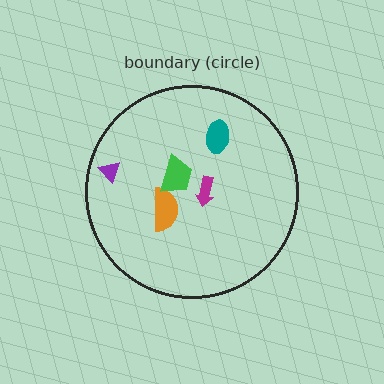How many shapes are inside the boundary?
5 inside, 0 outside.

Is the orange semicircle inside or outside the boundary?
Inside.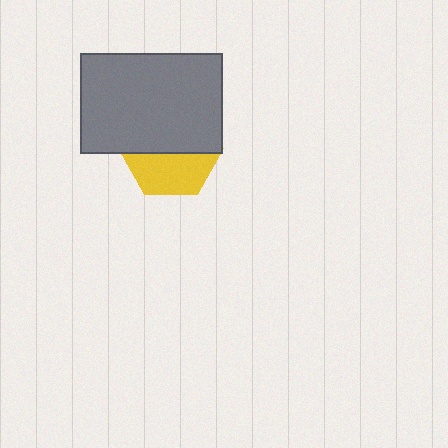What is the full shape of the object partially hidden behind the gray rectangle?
The partially hidden object is a yellow hexagon.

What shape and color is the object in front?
The object in front is a gray rectangle.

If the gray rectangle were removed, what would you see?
You would see the complete yellow hexagon.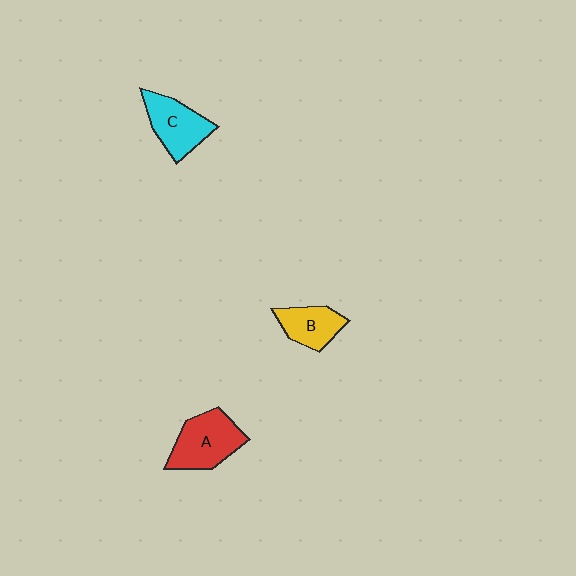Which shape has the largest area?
Shape A (red).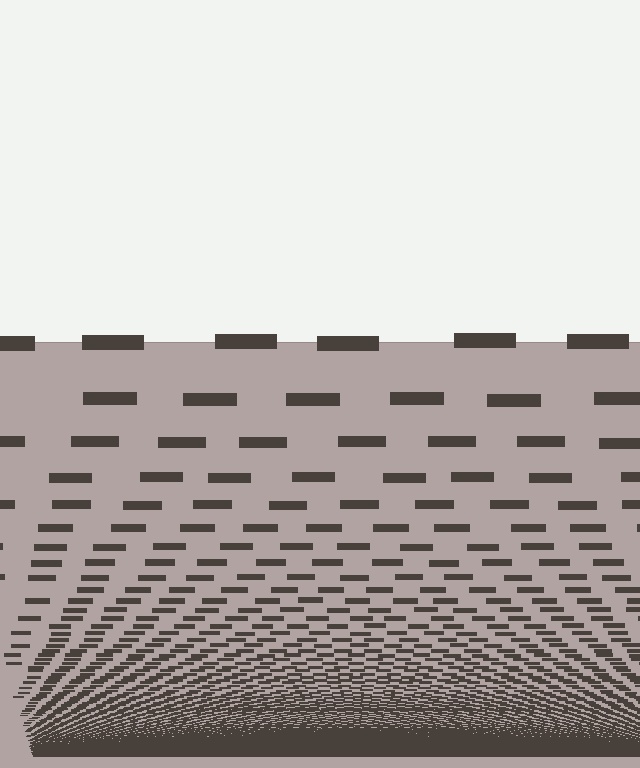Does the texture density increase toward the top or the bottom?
Density increases toward the bottom.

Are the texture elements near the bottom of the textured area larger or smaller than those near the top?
Smaller. The gradient is inverted — elements near the bottom are smaller and denser.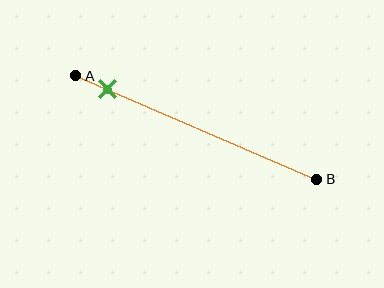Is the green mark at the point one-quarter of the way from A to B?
No, the mark is at about 15% from A, not at the 25% one-quarter point.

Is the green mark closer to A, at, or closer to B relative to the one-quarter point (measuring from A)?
The green mark is closer to point A than the one-quarter point of segment AB.